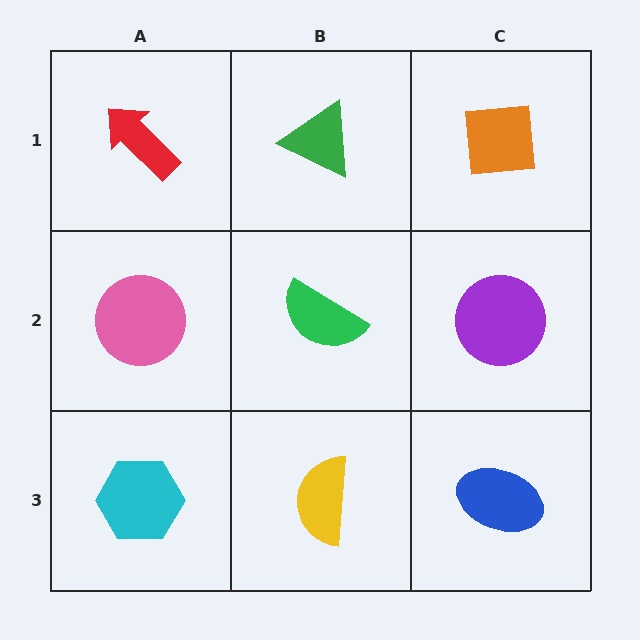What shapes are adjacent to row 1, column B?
A green semicircle (row 2, column B), a red arrow (row 1, column A), an orange square (row 1, column C).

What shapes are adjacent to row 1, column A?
A pink circle (row 2, column A), a green triangle (row 1, column B).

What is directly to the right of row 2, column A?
A green semicircle.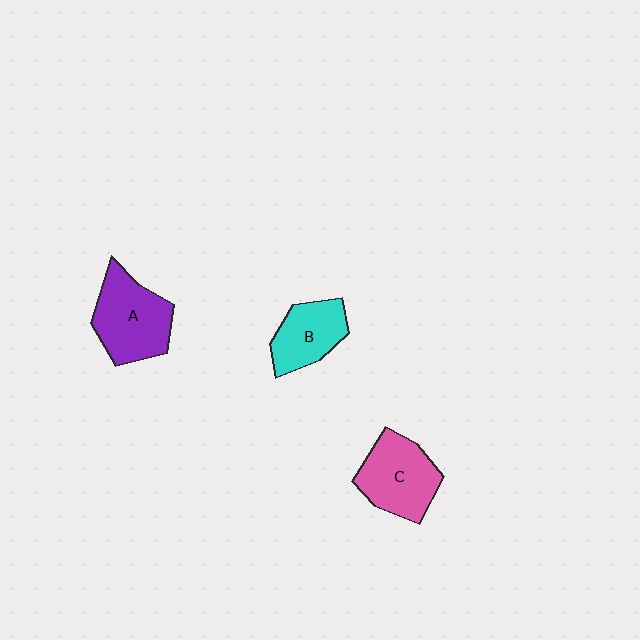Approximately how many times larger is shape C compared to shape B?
Approximately 1.3 times.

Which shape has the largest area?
Shape A (purple).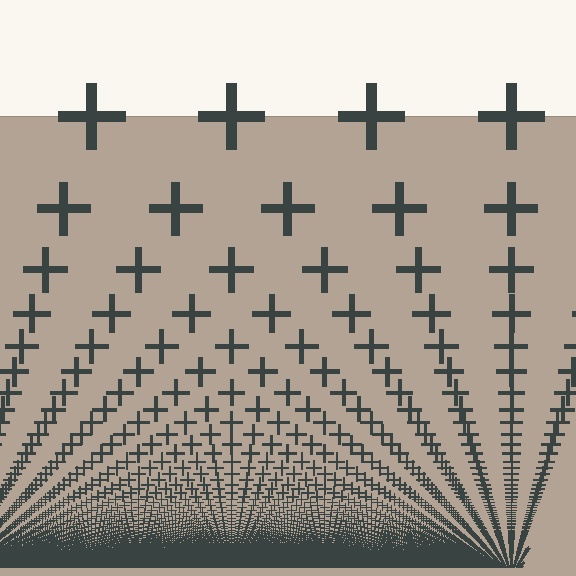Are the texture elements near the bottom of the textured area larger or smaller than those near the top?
Smaller. The gradient is inverted — elements near the bottom are smaller and denser.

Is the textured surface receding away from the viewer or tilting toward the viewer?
The surface appears to tilt toward the viewer. Texture elements get larger and sparser toward the top.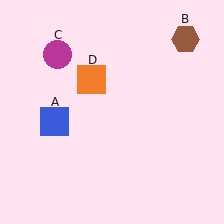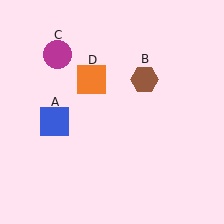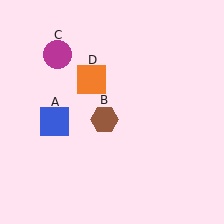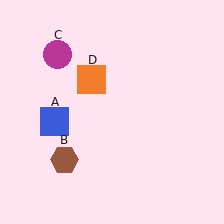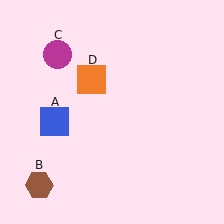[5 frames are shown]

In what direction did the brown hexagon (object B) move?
The brown hexagon (object B) moved down and to the left.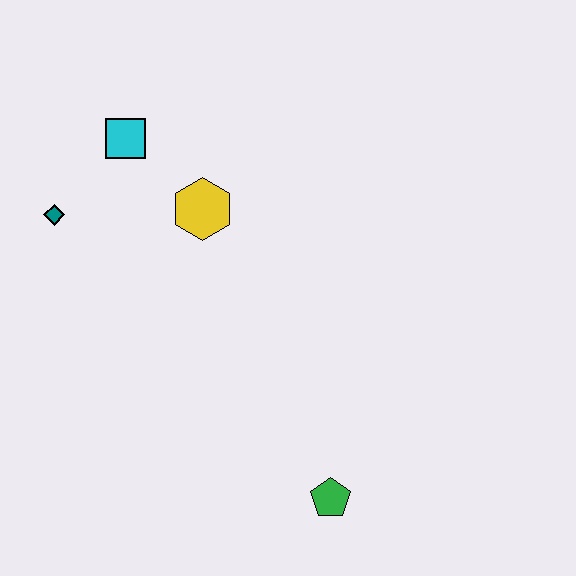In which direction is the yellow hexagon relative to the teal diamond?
The yellow hexagon is to the right of the teal diamond.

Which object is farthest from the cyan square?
The green pentagon is farthest from the cyan square.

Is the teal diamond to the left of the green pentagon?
Yes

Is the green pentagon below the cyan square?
Yes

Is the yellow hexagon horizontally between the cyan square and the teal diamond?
No